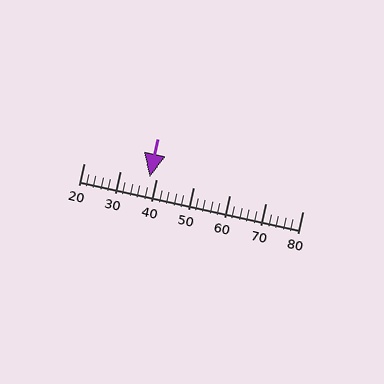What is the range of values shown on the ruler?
The ruler shows values from 20 to 80.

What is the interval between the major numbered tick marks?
The major tick marks are spaced 10 units apart.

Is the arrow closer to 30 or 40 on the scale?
The arrow is closer to 40.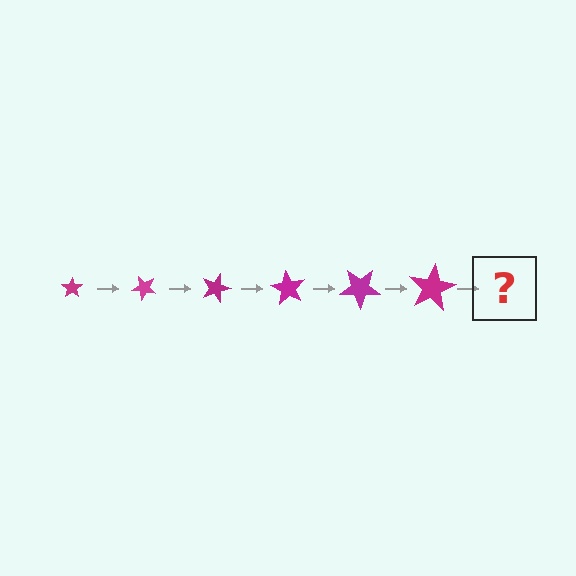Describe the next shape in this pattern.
It should be a star, larger than the previous one and rotated 270 degrees from the start.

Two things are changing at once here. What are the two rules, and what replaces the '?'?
The two rules are that the star grows larger each step and it rotates 45 degrees each step. The '?' should be a star, larger than the previous one and rotated 270 degrees from the start.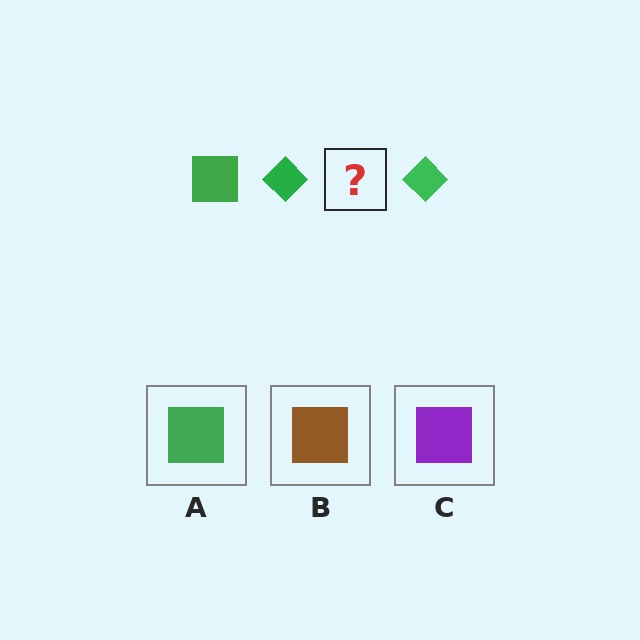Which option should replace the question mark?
Option A.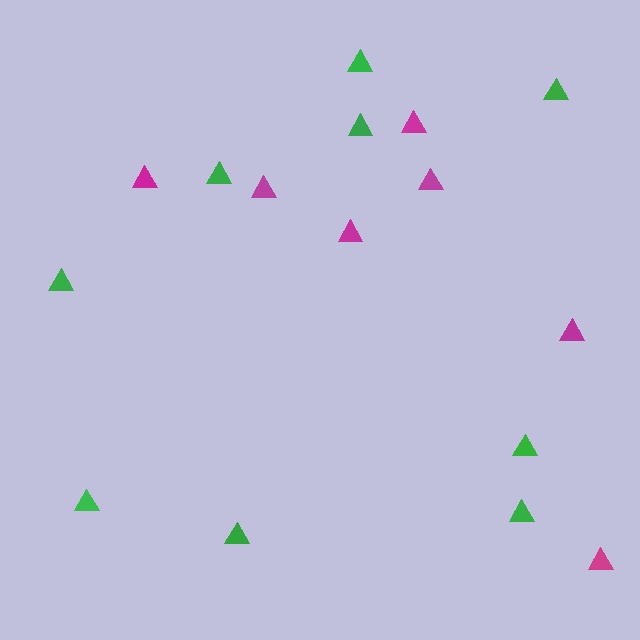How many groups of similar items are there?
There are 2 groups: one group of green triangles (9) and one group of magenta triangles (7).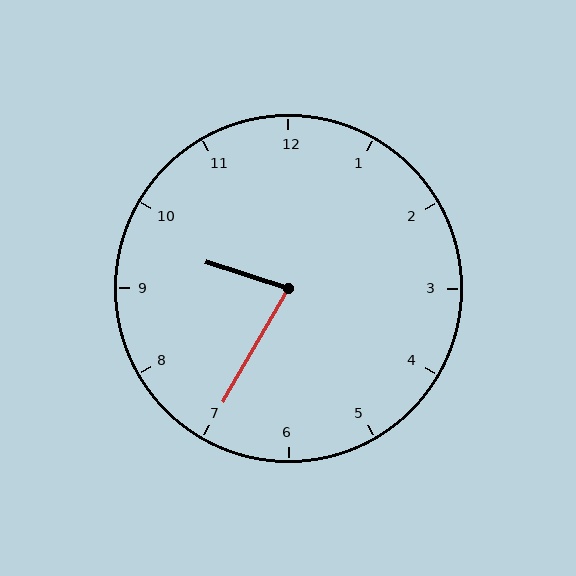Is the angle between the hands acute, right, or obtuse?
It is acute.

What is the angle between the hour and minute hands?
Approximately 78 degrees.